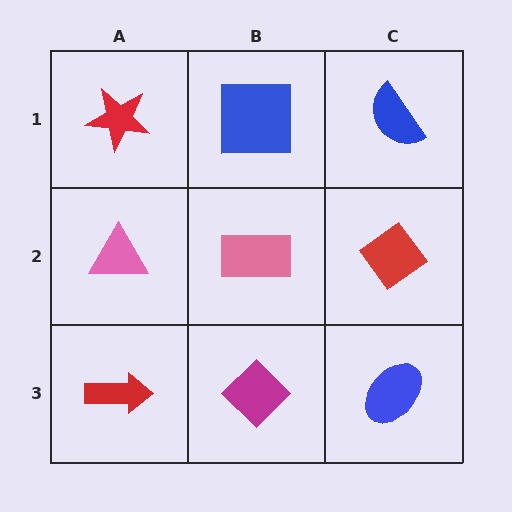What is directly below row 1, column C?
A red diamond.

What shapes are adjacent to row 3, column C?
A red diamond (row 2, column C), a magenta diamond (row 3, column B).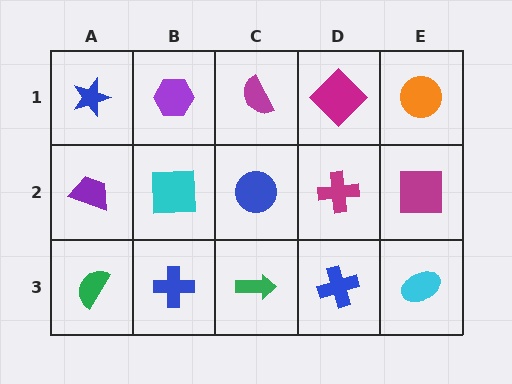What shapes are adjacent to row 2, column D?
A magenta diamond (row 1, column D), a blue cross (row 3, column D), a blue circle (row 2, column C), a magenta square (row 2, column E).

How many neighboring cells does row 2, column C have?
4.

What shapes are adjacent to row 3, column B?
A cyan square (row 2, column B), a green semicircle (row 3, column A), a green arrow (row 3, column C).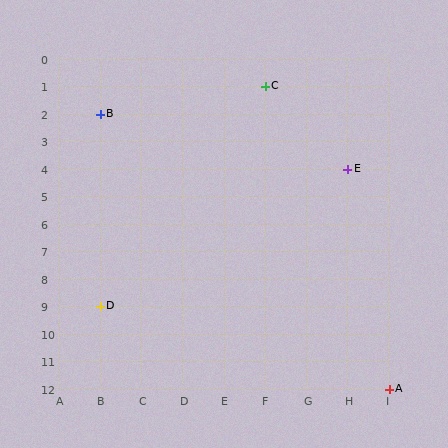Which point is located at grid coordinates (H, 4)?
Point E is at (H, 4).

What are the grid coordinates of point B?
Point B is at grid coordinates (B, 2).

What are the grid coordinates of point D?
Point D is at grid coordinates (B, 9).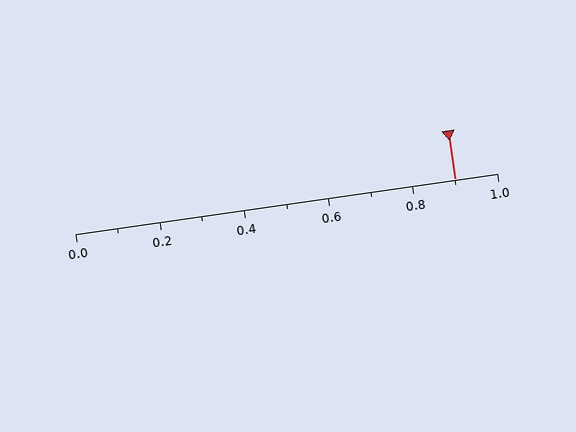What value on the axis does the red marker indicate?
The marker indicates approximately 0.9.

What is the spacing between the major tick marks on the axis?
The major ticks are spaced 0.2 apart.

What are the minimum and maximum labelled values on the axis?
The axis runs from 0.0 to 1.0.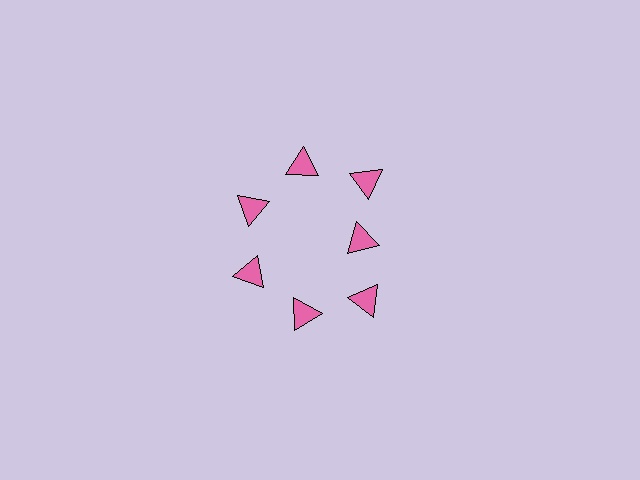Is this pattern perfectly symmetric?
No. The 7 pink triangles are arranged in a ring, but one element near the 3 o'clock position is pulled inward toward the center, breaking the 7-fold rotational symmetry.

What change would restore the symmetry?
The symmetry would be restored by moving it outward, back onto the ring so that all 7 triangles sit at equal angles and equal distance from the center.